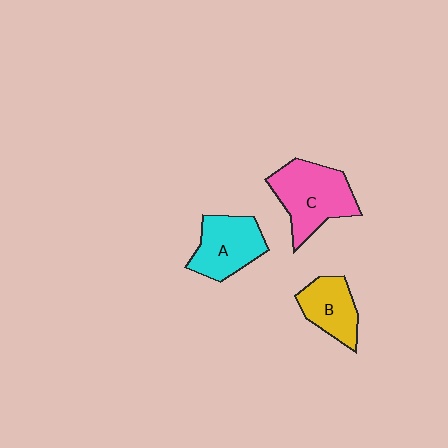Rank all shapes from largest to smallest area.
From largest to smallest: C (pink), A (cyan), B (yellow).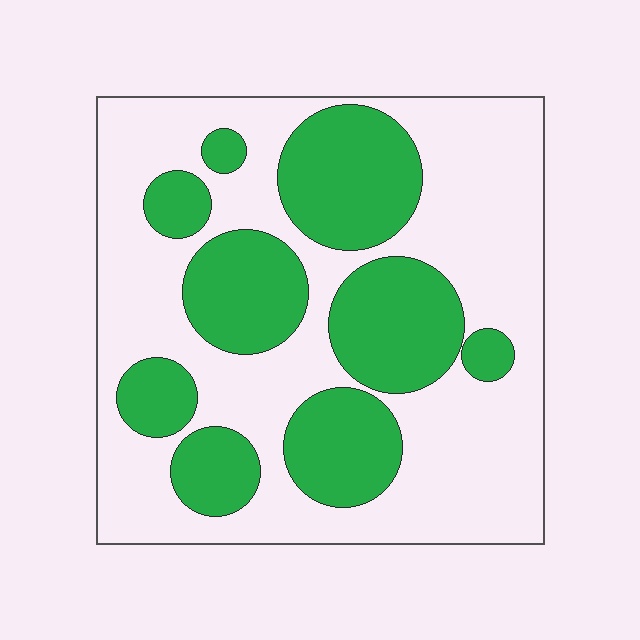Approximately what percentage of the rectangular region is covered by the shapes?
Approximately 35%.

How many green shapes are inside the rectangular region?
9.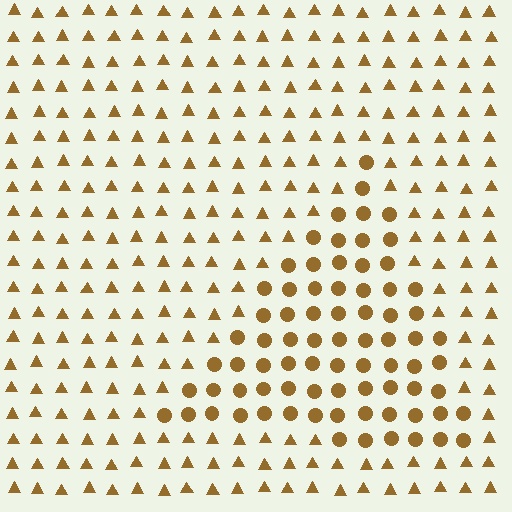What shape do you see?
I see a triangle.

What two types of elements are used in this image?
The image uses circles inside the triangle region and triangles outside it.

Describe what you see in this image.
The image is filled with small brown elements arranged in a uniform grid. A triangle-shaped region contains circles, while the surrounding area contains triangles. The boundary is defined purely by the change in element shape.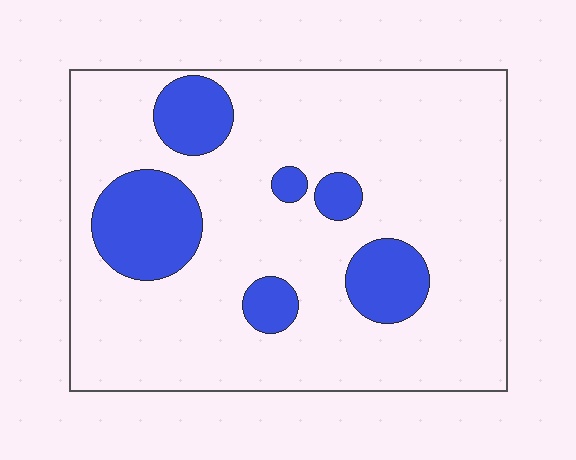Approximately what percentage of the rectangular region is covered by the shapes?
Approximately 20%.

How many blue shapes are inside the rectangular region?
6.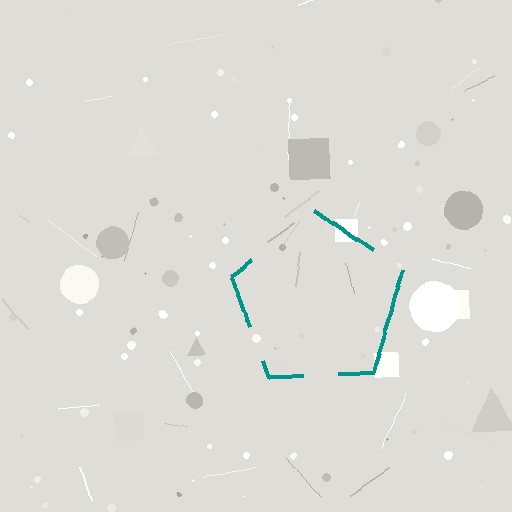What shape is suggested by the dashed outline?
The dashed outline suggests a pentagon.